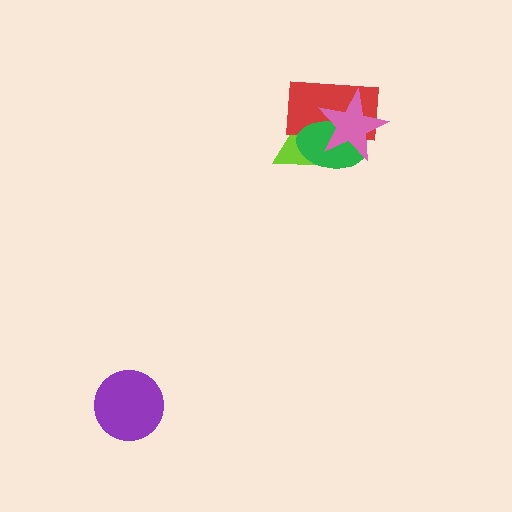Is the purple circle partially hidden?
No, no other shape covers it.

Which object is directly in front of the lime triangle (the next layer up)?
The red rectangle is directly in front of the lime triangle.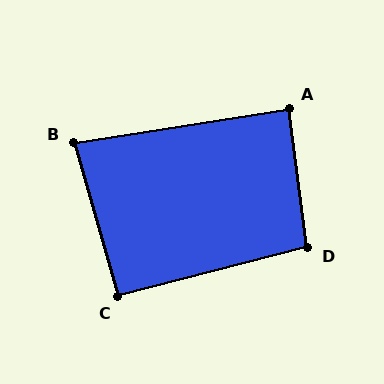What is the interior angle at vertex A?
Approximately 88 degrees (approximately right).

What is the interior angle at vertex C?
Approximately 92 degrees (approximately right).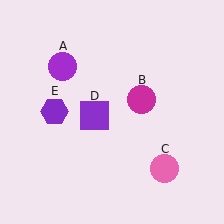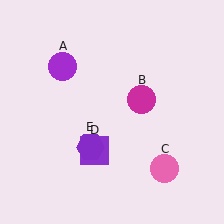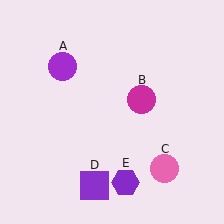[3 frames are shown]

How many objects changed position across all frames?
2 objects changed position: purple square (object D), purple hexagon (object E).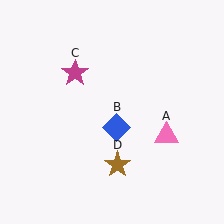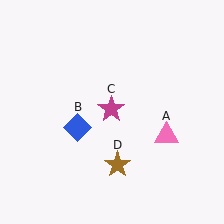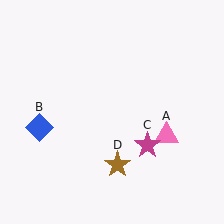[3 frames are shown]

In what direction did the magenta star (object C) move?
The magenta star (object C) moved down and to the right.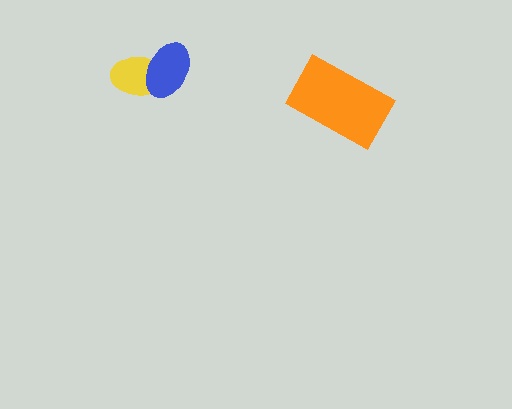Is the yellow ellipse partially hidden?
Yes, it is partially covered by another shape.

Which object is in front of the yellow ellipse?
The blue ellipse is in front of the yellow ellipse.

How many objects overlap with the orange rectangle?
0 objects overlap with the orange rectangle.